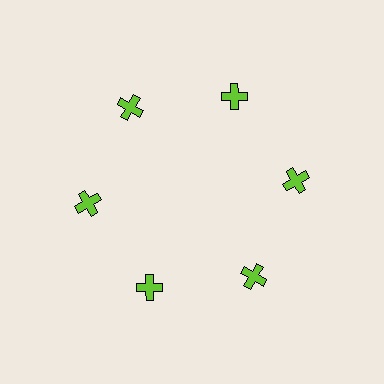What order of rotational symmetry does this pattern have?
This pattern has 6-fold rotational symmetry.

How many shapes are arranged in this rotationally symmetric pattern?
There are 6 shapes, arranged in 6 groups of 1.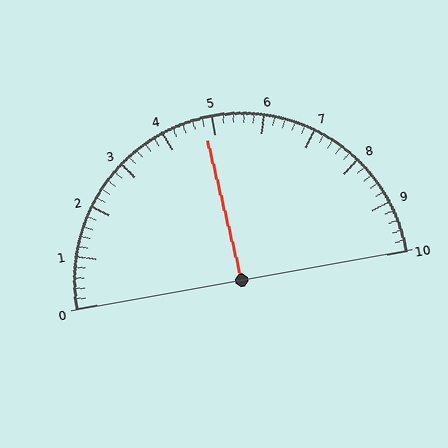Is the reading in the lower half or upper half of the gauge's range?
The reading is in the lower half of the range (0 to 10).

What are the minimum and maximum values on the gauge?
The gauge ranges from 0 to 10.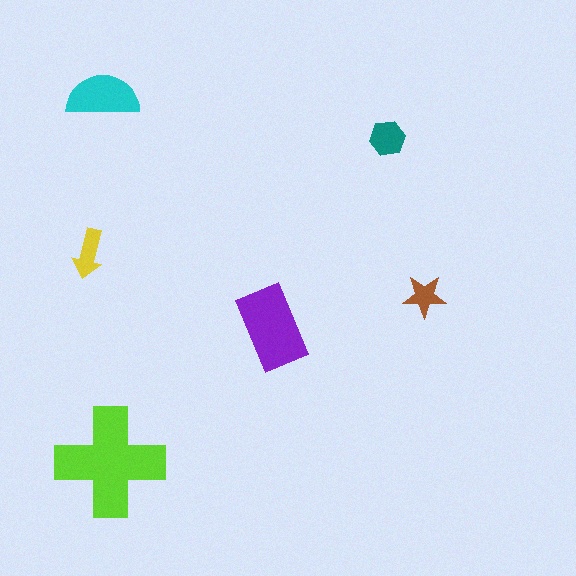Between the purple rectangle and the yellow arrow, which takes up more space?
The purple rectangle.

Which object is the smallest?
The brown star.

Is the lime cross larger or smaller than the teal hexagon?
Larger.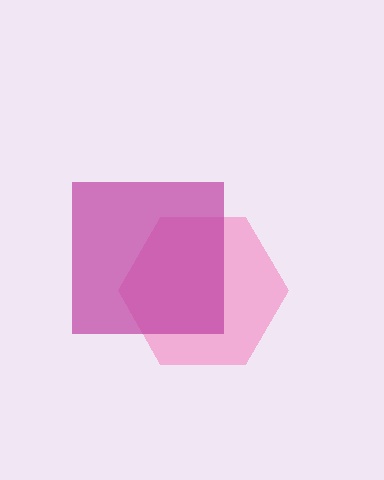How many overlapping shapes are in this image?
There are 2 overlapping shapes in the image.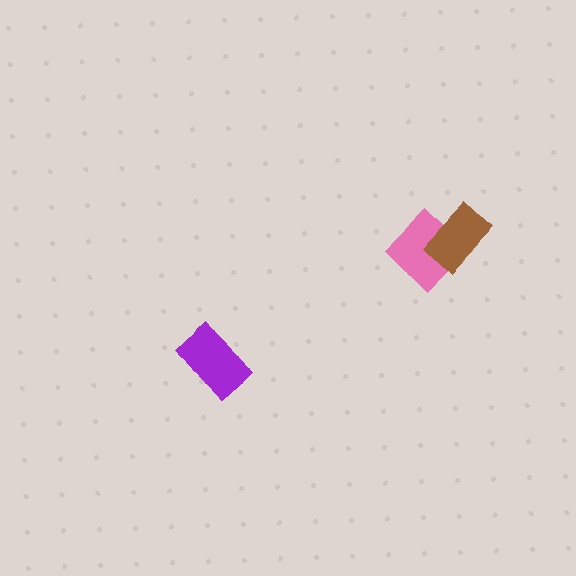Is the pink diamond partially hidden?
Yes, it is partially covered by another shape.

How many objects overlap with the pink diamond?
1 object overlaps with the pink diamond.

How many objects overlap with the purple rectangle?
0 objects overlap with the purple rectangle.